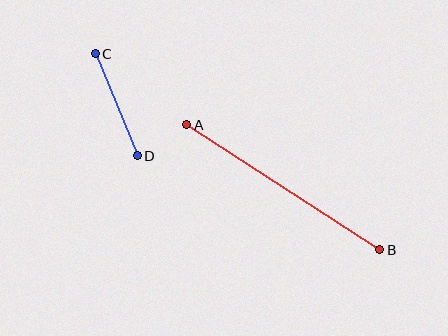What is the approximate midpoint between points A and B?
The midpoint is at approximately (283, 187) pixels.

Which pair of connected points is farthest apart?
Points A and B are farthest apart.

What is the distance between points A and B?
The distance is approximately 230 pixels.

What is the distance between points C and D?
The distance is approximately 110 pixels.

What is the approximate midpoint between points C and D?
The midpoint is at approximately (116, 105) pixels.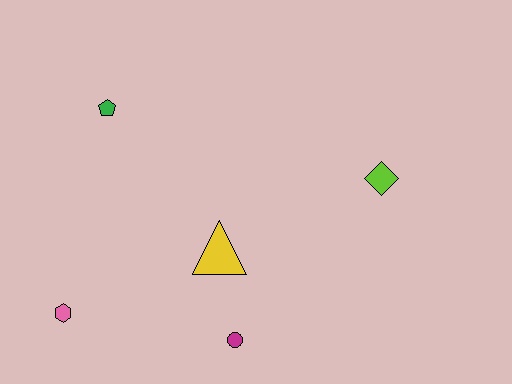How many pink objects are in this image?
There is 1 pink object.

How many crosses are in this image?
There are no crosses.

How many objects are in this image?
There are 5 objects.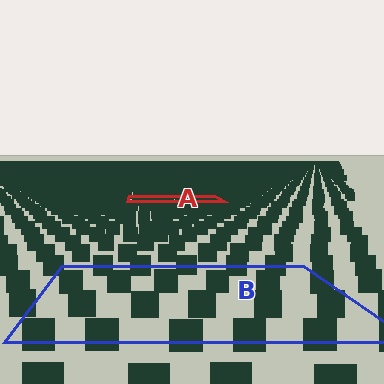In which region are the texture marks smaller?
The texture marks are smaller in region A, because it is farther away.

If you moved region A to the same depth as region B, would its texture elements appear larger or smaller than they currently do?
They would appear larger. At a closer depth, the same texture elements are projected at a bigger on-screen size.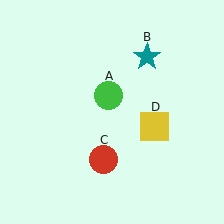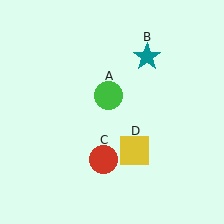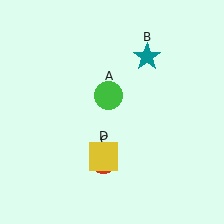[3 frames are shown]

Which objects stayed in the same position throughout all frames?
Green circle (object A) and teal star (object B) and red circle (object C) remained stationary.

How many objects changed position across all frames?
1 object changed position: yellow square (object D).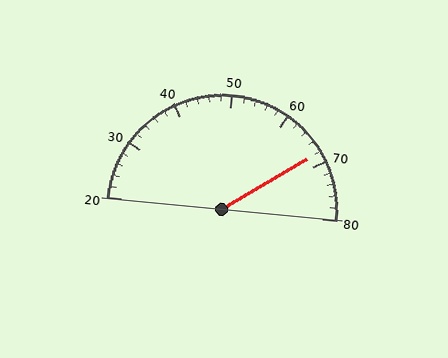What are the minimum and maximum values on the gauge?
The gauge ranges from 20 to 80.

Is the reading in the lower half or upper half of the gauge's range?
The reading is in the upper half of the range (20 to 80).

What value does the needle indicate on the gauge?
The needle indicates approximately 68.